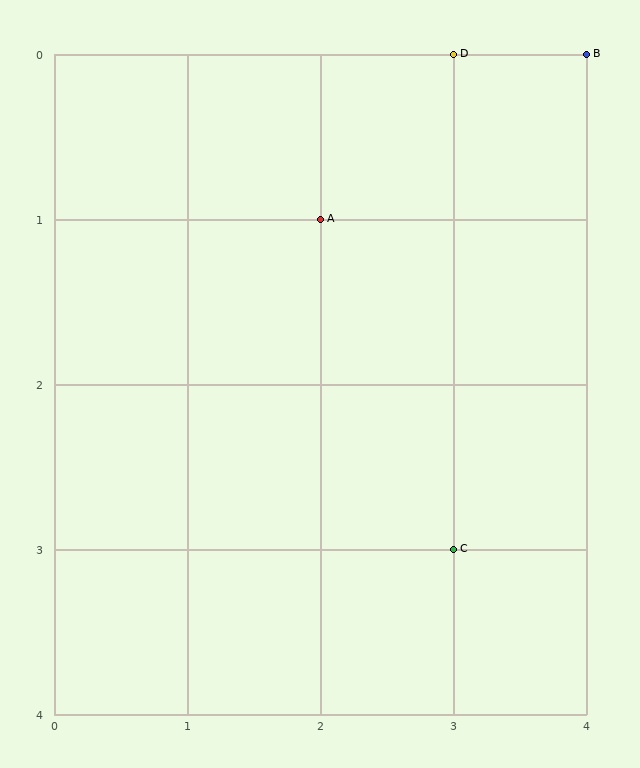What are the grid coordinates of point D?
Point D is at grid coordinates (3, 0).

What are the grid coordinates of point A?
Point A is at grid coordinates (2, 1).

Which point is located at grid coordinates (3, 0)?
Point D is at (3, 0).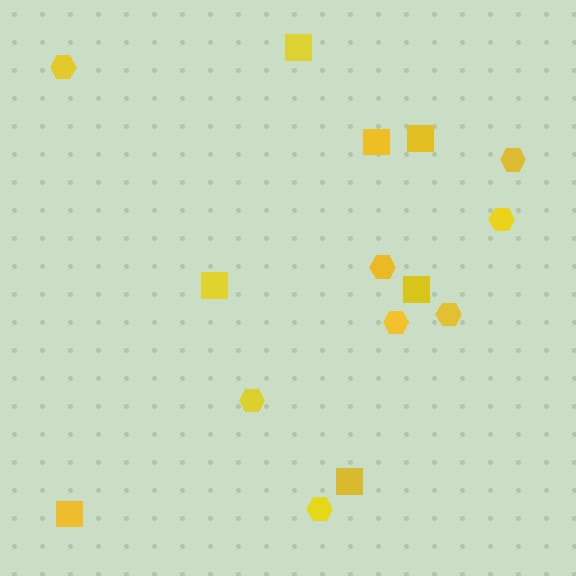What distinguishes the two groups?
There are 2 groups: one group of hexagons (8) and one group of squares (7).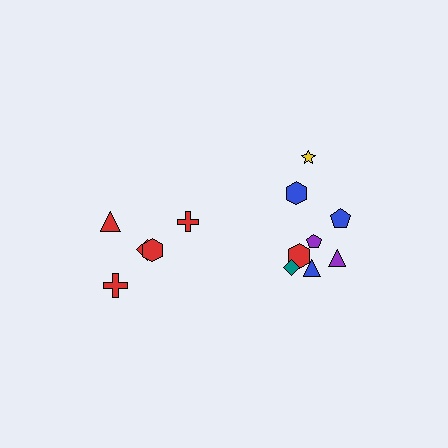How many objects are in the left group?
There are 5 objects.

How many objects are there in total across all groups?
There are 13 objects.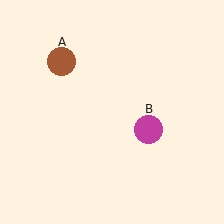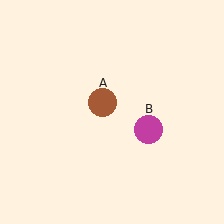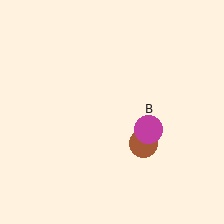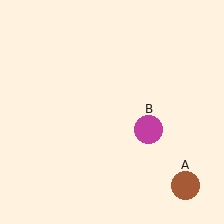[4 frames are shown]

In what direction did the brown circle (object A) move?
The brown circle (object A) moved down and to the right.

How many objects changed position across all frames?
1 object changed position: brown circle (object A).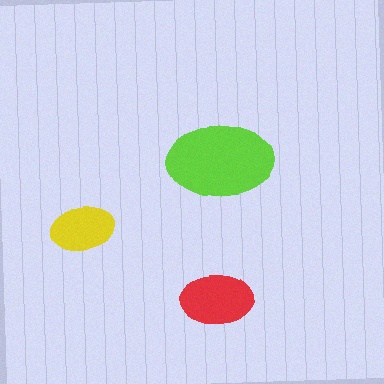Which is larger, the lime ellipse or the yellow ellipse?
The lime one.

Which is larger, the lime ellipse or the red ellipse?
The lime one.